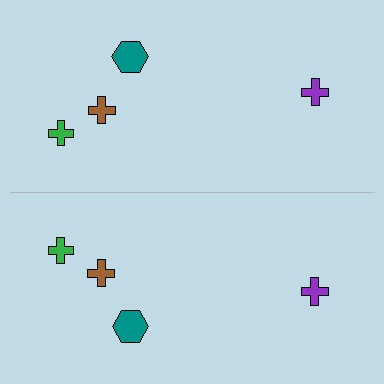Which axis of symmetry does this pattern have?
The pattern has a horizontal axis of symmetry running through the center of the image.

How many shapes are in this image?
There are 8 shapes in this image.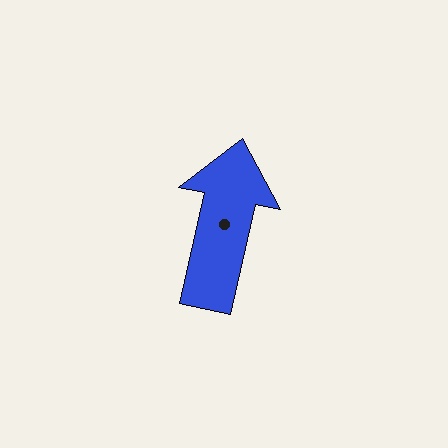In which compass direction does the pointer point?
North.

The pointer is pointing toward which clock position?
Roughly 12 o'clock.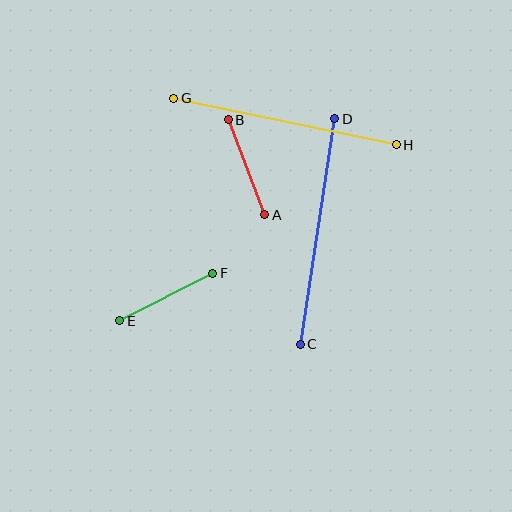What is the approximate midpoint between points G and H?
The midpoint is at approximately (285, 121) pixels.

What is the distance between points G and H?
The distance is approximately 228 pixels.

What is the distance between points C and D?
The distance is approximately 228 pixels.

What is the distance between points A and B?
The distance is approximately 102 pixels.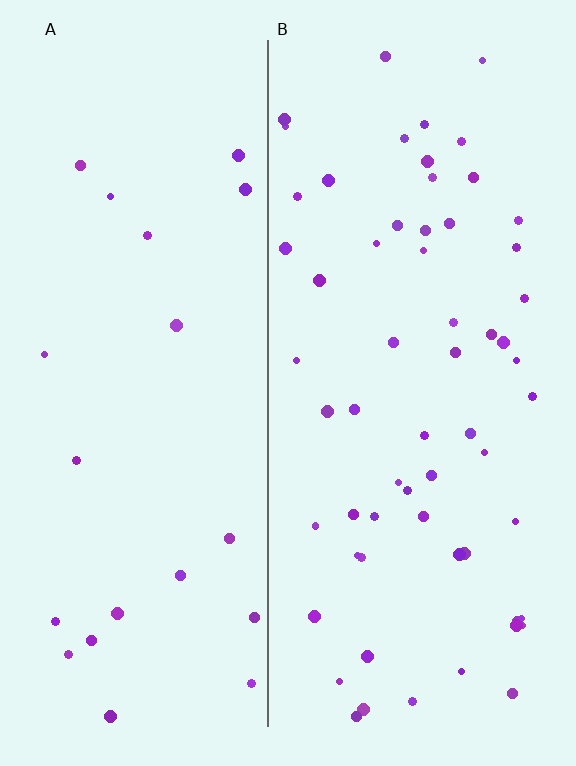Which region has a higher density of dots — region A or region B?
B (the right).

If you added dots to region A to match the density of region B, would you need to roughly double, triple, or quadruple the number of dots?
Approximately triple.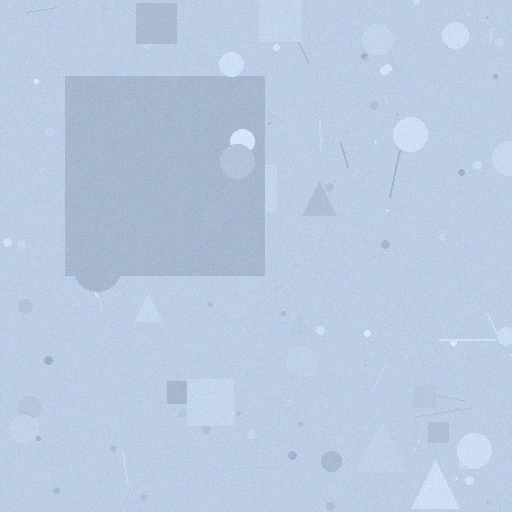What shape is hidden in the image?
A square is hidden in the image.